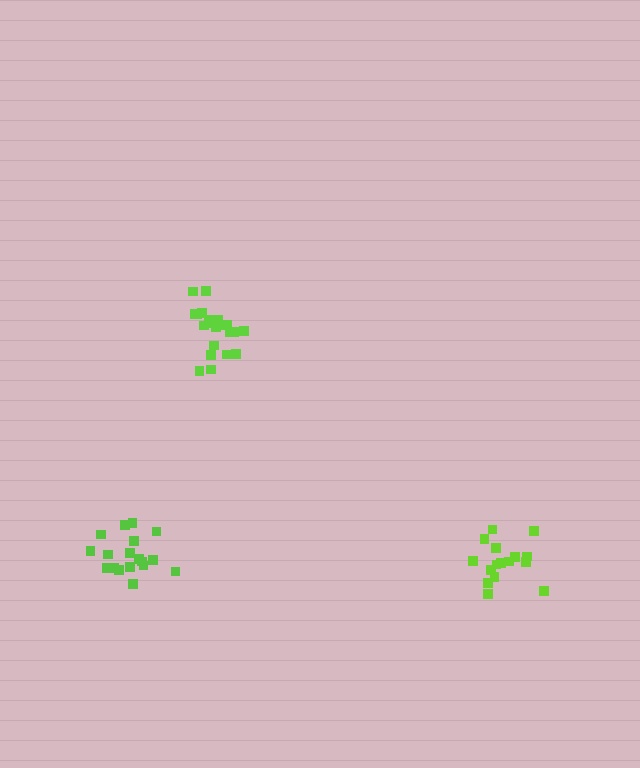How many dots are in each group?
Group 1: 21 dots, Group 2: 16 dots, Group 3: 18 dots (55 total).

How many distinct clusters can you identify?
There are 3 distinct clusters.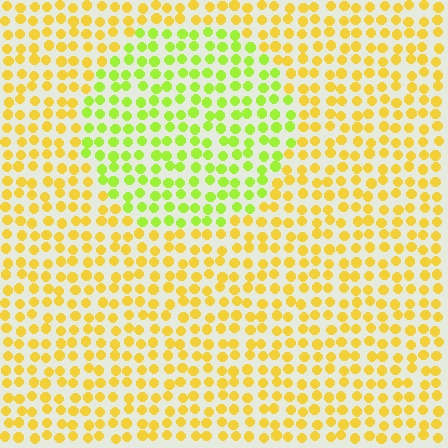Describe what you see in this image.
The image is filled with small yellow elements in a uniform arrangement. A circle-shaped region is visible where the elements are tinted to a slightly different hue, forming a subtle color boundary.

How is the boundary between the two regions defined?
The boundary is defined purely by a slight shift in hue (about 38 degrees). Spacing, size, and orientation are identical on both sides.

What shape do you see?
I see a circle.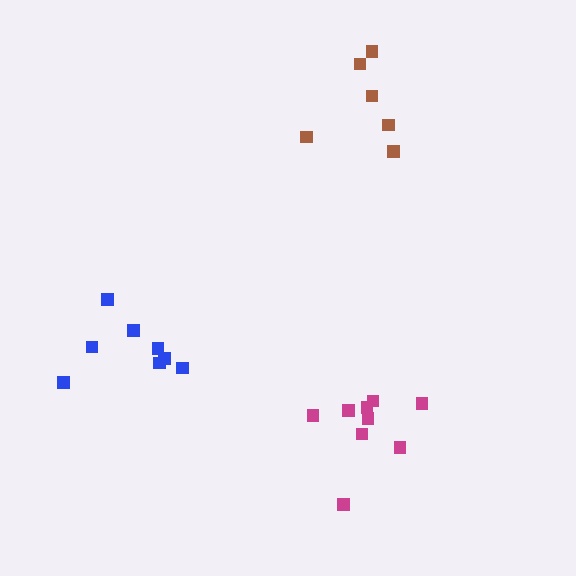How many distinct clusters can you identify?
There are 3 distinct clusters.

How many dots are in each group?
Group 1: 8 dots, Group 2: 9 dots, Group 3: 6 dots (23 total).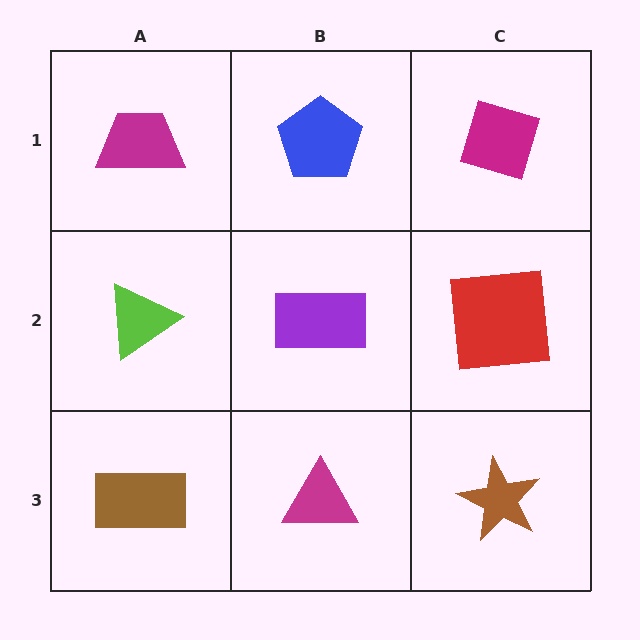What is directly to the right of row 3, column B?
A brown star.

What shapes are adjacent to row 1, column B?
A purple rectangle (row 2, column B), a magenta trapezoid (row 1, column A), a magenta diamond (row 1, column C).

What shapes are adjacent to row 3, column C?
A red square (row 2, column C), a magenta triangle (row 3, column B).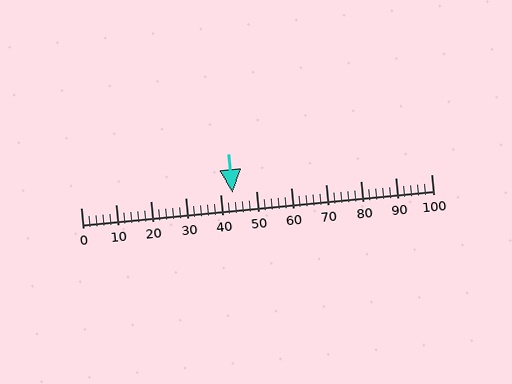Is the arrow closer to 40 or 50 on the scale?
The arrow is closer to 40.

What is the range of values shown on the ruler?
The ruler shows values from 0 to 100.